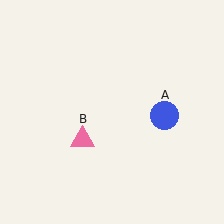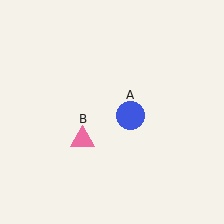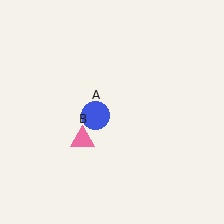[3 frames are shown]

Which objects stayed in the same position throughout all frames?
Pink triangle (object B) remained stationary.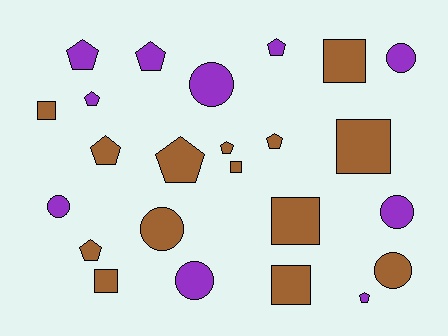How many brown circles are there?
There are 2 brown circles.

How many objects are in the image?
There are 24 objects.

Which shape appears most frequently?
Pentagon, with 10 objects.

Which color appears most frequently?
Brown, with 14 objects.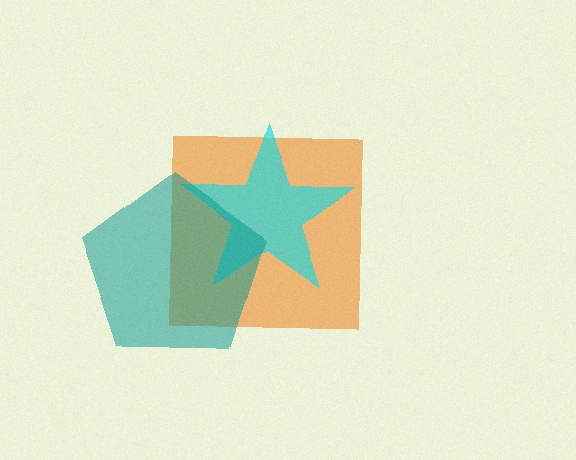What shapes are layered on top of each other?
The layered shapes are: an orange square, a cyan star, a teal pentagon.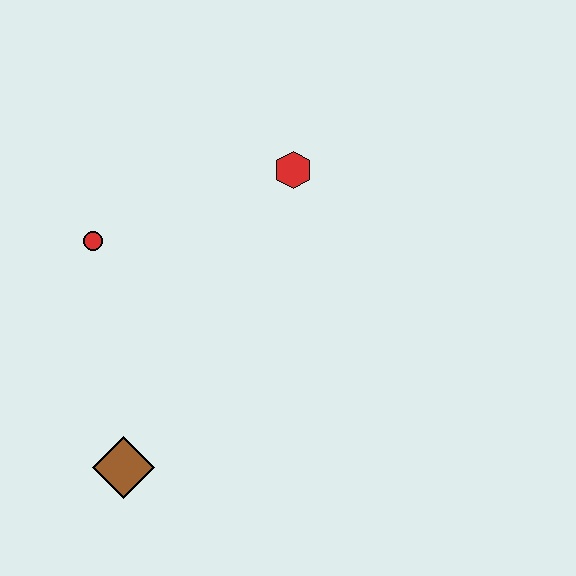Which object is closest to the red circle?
The red hexagon is closest to the red circle.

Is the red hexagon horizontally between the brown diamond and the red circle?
No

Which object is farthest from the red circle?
The brown diamond is farthest from the red circle.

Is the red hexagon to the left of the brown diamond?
No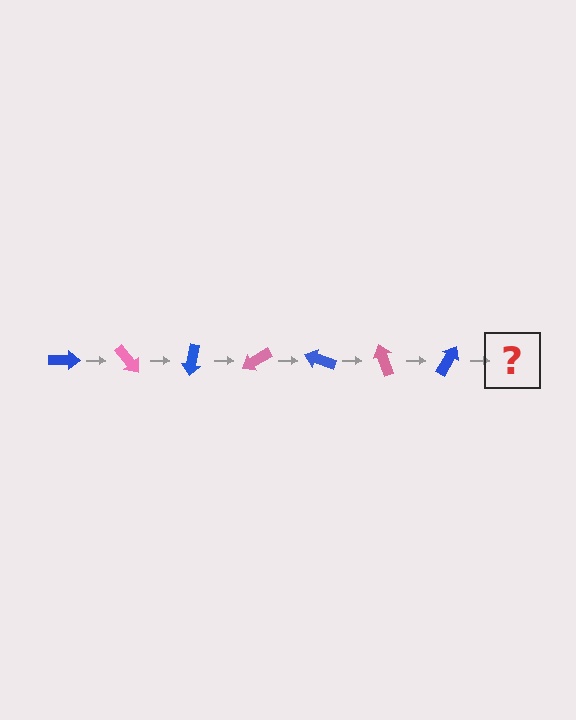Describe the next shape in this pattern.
It should be a pink arrow, rotated 350 degrees from the start.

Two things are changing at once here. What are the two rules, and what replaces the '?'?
The two rules are that it rotates 50 degrees each step and the color cycles through blue and pink. The '?' should be a pink arrow, rotated 350 degrees from the start.